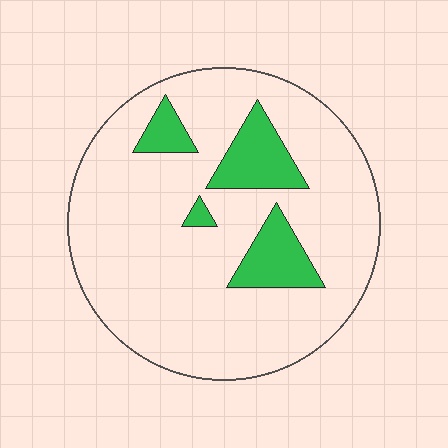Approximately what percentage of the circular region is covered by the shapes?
Approximately 15%.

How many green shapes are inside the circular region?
4.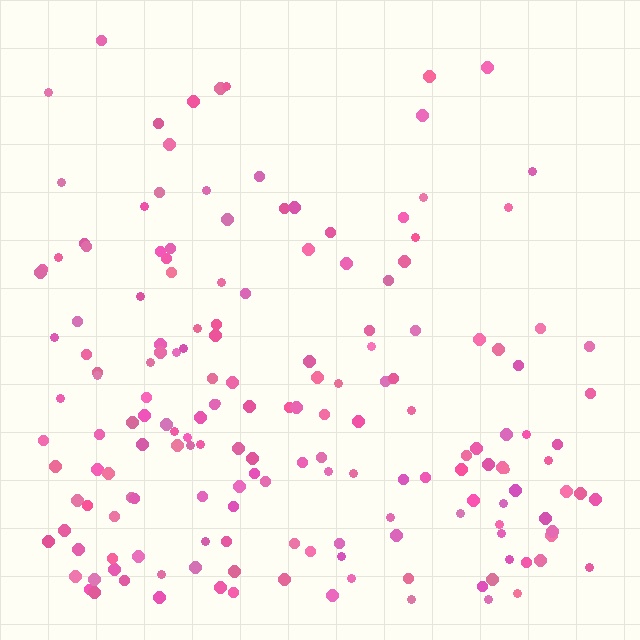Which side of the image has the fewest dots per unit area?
The top.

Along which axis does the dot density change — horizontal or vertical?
Vertical.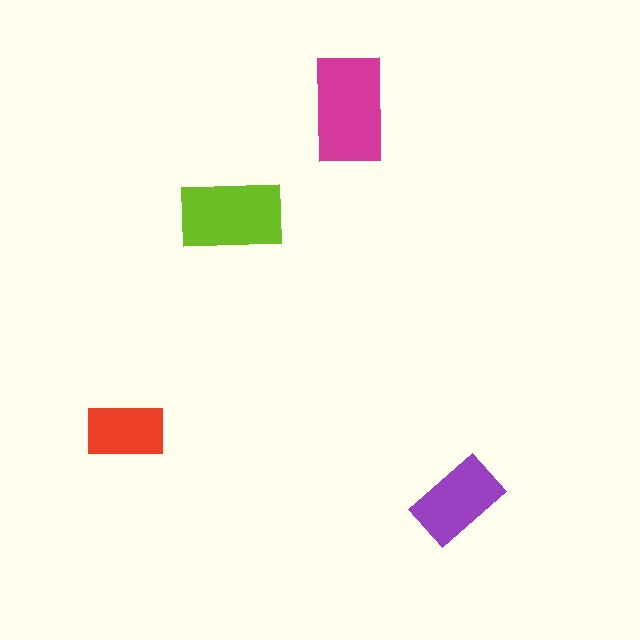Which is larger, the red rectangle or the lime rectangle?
The lime one.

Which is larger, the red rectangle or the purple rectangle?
The purple one.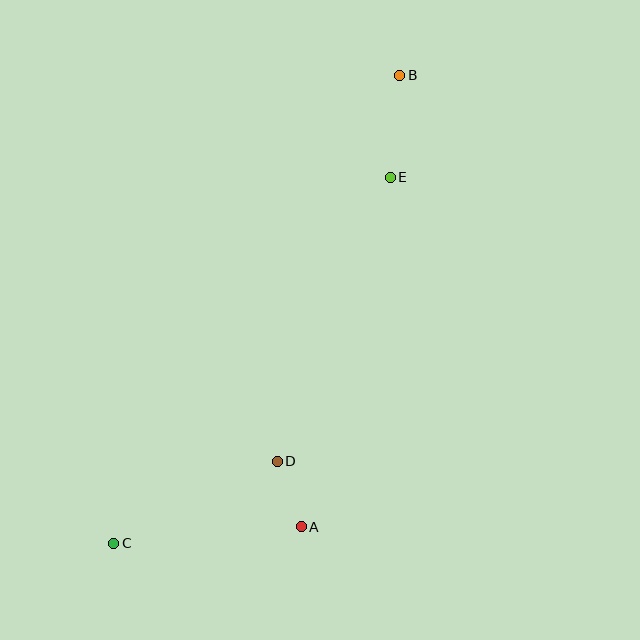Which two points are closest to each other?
Points A and D are closest to each other.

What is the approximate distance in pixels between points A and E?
The distance between A and E is approximately 360 pixels.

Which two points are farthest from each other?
Points B and C are farthest from each other.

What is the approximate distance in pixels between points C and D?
The distance between C and D is approximately 183 pixels.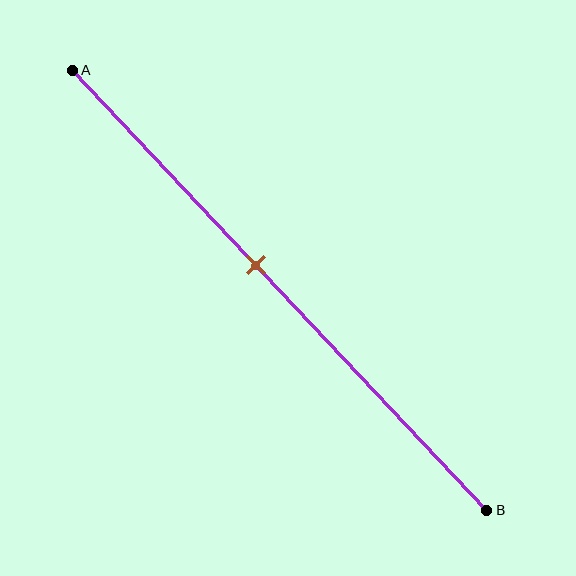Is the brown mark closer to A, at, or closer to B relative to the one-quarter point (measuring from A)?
The brown mark is closer to point B than the one-quarter point of segment AB.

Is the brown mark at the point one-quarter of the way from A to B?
No, the mark is at about 45% from A, not at the 25% one-quarter point.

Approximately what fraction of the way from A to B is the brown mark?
The brown mark is approximately 45% of the way from A to B.